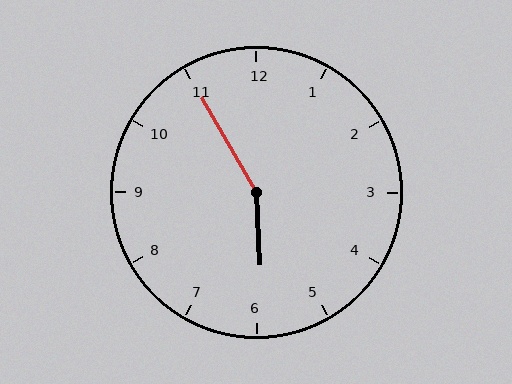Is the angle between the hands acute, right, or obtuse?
It is obtuse.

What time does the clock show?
5:55.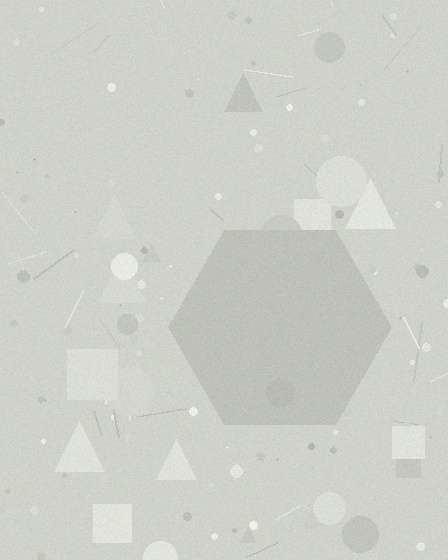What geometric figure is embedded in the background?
A hexagon is embedded in the background.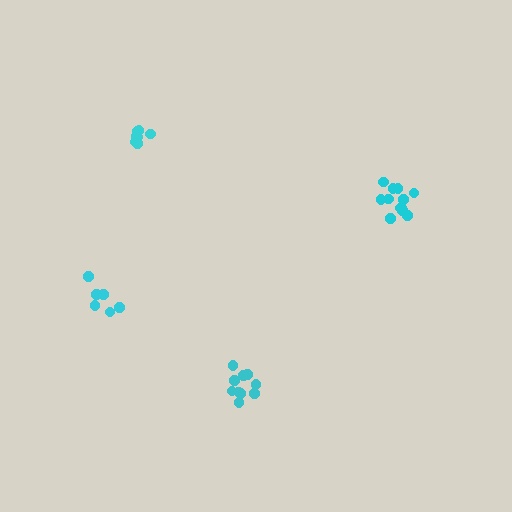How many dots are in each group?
Group 1: 12 dots, Group 2: 6 dots, Group 3: 7 dots, Group 4: 10 dots (35 total).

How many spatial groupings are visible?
There are 4 spatial groupings.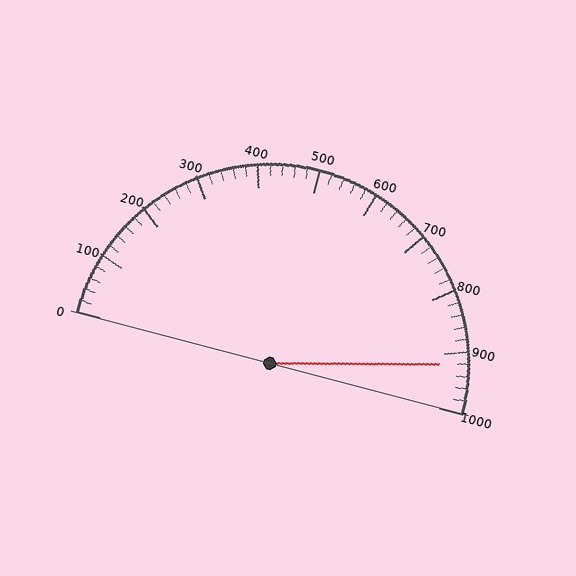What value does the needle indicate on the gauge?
The needle indicates approximately 920.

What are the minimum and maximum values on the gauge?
The gauge ranges from 0 to 1000.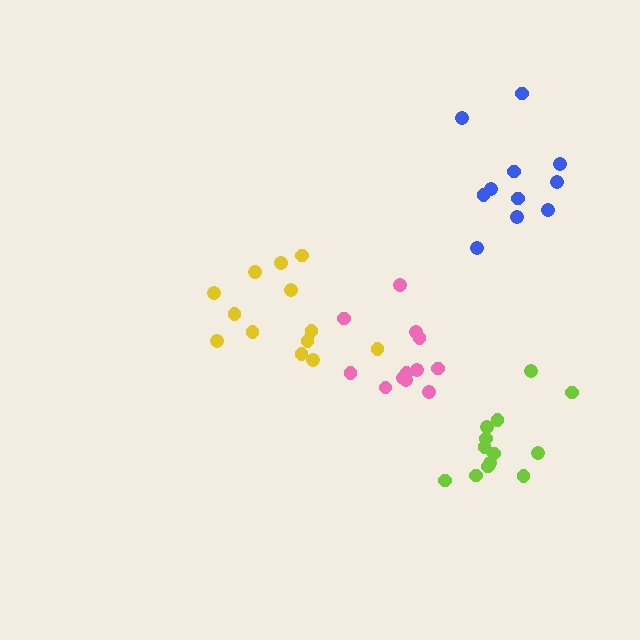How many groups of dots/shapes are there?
There are 4 groups.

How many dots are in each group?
Group 1: 13 dots, Group 2: 11 dots, Group 3: 13 dots, Group 4: 12 dots (49 total).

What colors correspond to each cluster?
The clusters are colored: yellow, blue, lime, pink.